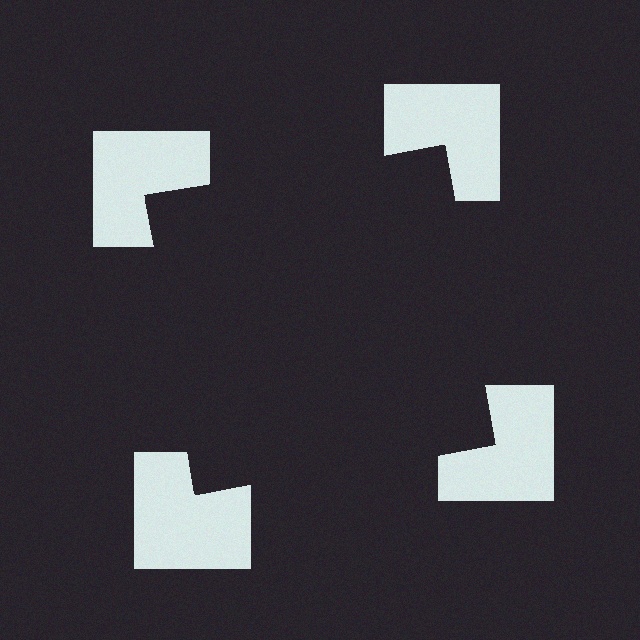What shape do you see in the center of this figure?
An illusory square — its edges are inferred from the aligned wedge cuts in the notched squares, not physically drawn.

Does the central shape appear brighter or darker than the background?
It typically appears slightly darker than the background, even though no actual brightness change is drawn.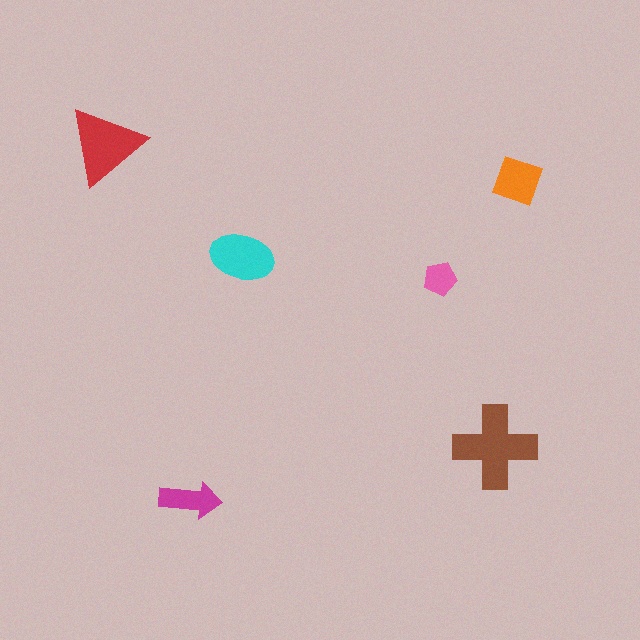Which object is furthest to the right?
The orange diamond is rightmost.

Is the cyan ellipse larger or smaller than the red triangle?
Smaller.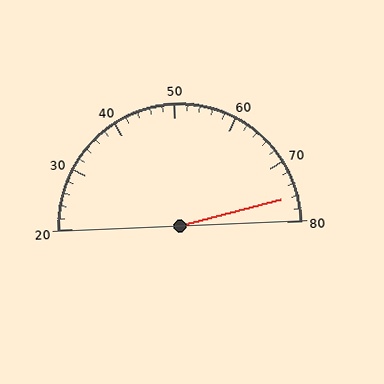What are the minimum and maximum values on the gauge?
The gauge ranges from 20 to 80.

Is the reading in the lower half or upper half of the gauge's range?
The reading is in the upper half of the range (20 to 80).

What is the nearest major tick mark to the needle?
The nearest major tick mark is 80.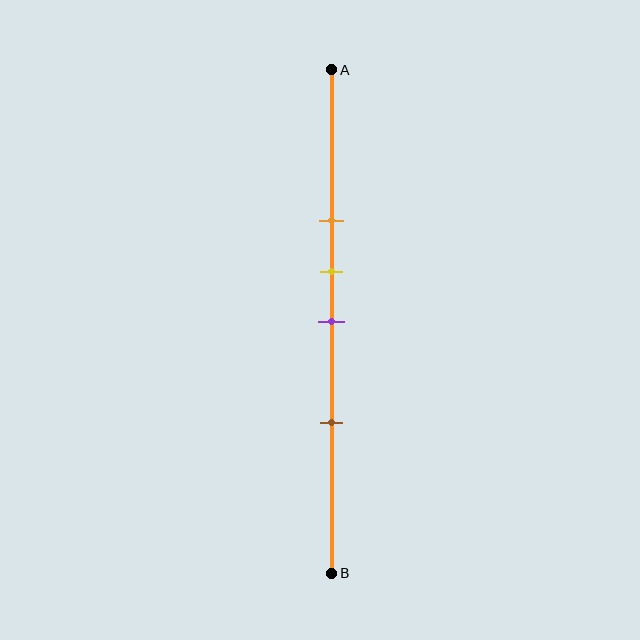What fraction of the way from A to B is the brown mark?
The brown mark is approximately 70% (0.7) of the way from A to B.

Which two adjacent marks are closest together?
The yellow and purple marks are the closest adjacent pair.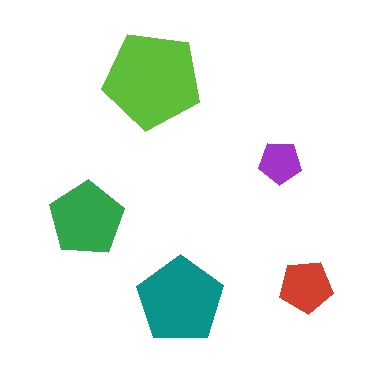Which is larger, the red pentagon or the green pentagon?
The green one.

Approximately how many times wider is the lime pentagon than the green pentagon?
About 1.5 times wider.